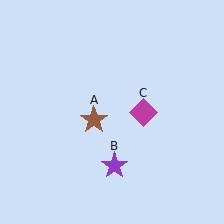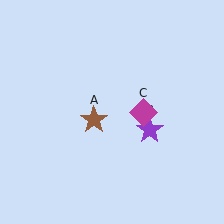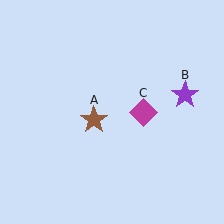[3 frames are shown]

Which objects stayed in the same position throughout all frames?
Brown star (object A) and magenta diamond (object C) remained stationary.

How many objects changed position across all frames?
1 object changed position: purple star (object B).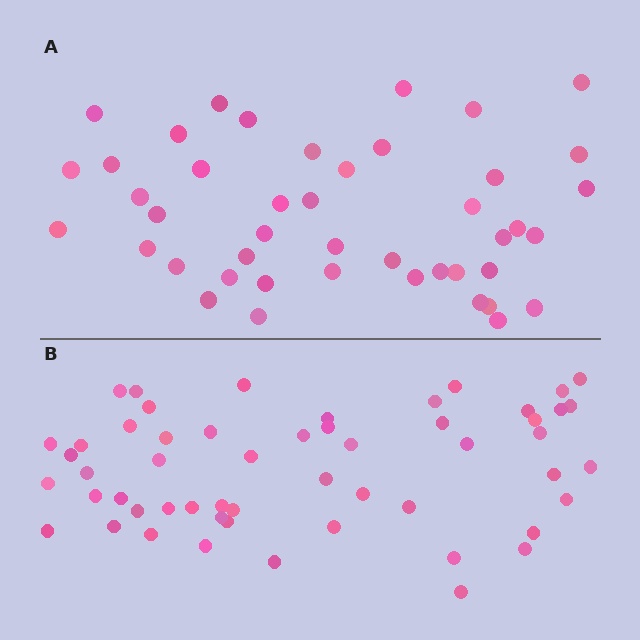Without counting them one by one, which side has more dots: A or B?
Region B (the bottom region) has more dots.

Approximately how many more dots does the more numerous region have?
Region B has roughly 10 or so more dots than region A.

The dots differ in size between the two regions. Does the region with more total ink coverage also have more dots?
No. Region A has more total ink coverage because its dots are larger, but region B actually contains more individual dots. Total area can be misleading — the number of items is what matters here.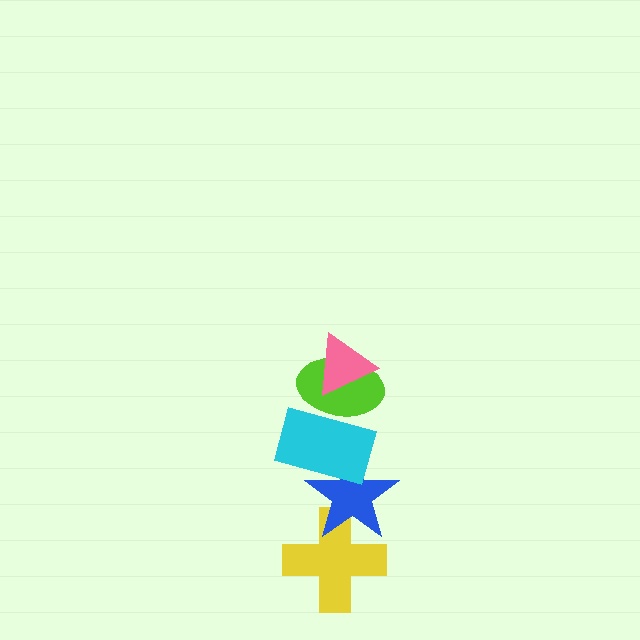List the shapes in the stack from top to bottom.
From top to bottom: the pink triangle, the lime ellipse, the cyan rectangle, the blue star, the yellow cross.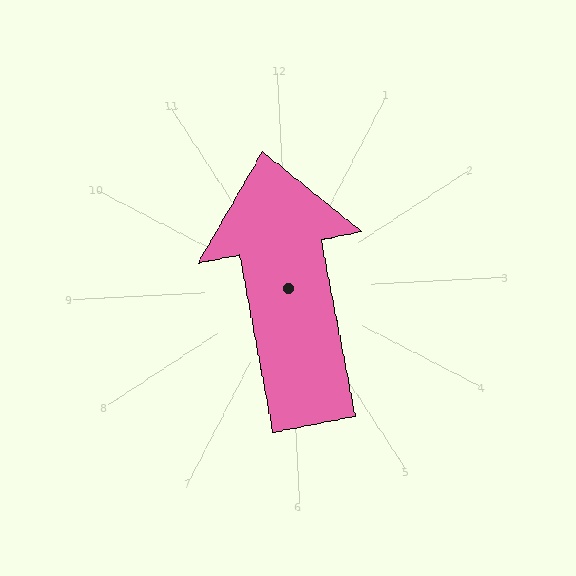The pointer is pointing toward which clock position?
Roughly 12 o'clock.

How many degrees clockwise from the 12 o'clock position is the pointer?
Approximately 352 degrees.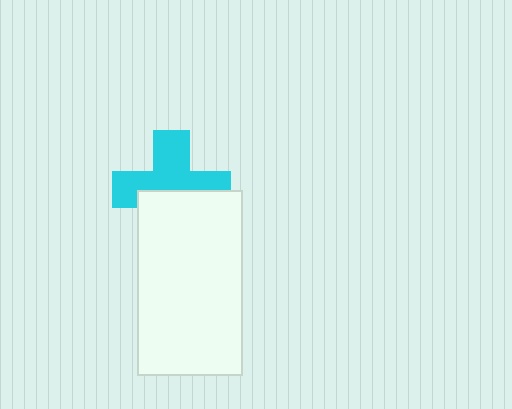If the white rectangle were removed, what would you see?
You would see the complete cyan cross.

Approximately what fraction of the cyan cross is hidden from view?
Roughly 44% of the cyan cross is hidden behind the white rectangle.